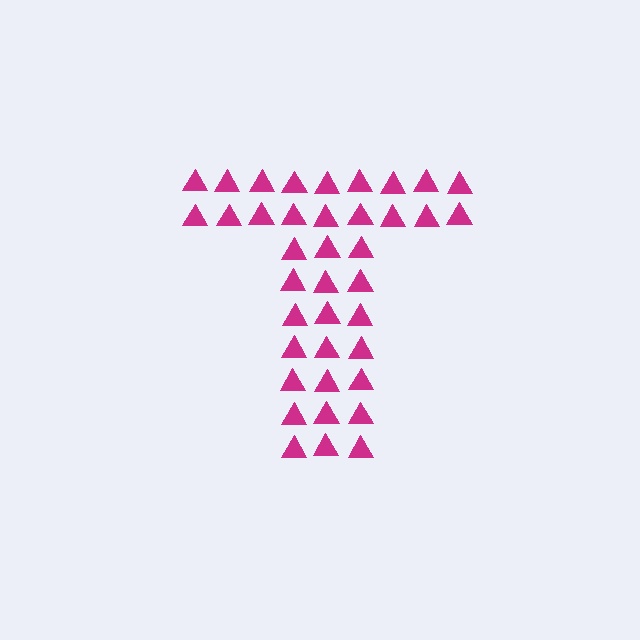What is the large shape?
The large shape is the letter T.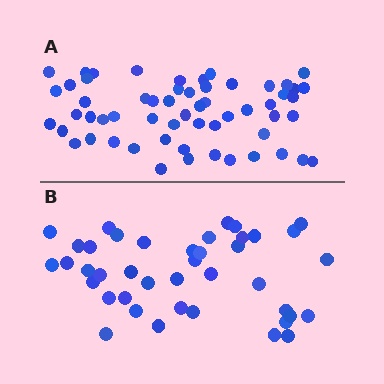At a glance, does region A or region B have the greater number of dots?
Region A (the top region) has more dots.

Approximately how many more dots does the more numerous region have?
Region A has approximately 15 more dots than region B.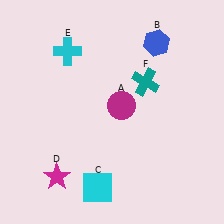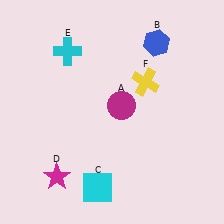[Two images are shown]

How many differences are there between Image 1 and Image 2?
There is 1 difference between the two images.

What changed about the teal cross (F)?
In Image 1, F is teal. In Image 2, it changed to yellow.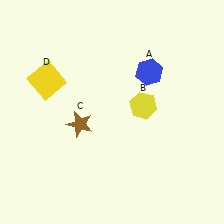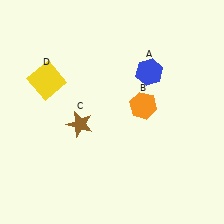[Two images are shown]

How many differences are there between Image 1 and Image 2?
There is 1 difference between the two images.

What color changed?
The hexagon (B) changed from yellow in Image 1 to orange in Image 2.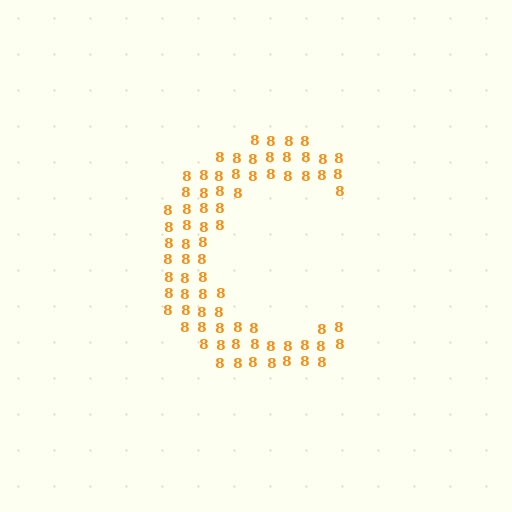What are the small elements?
The small elements are digit 8's.